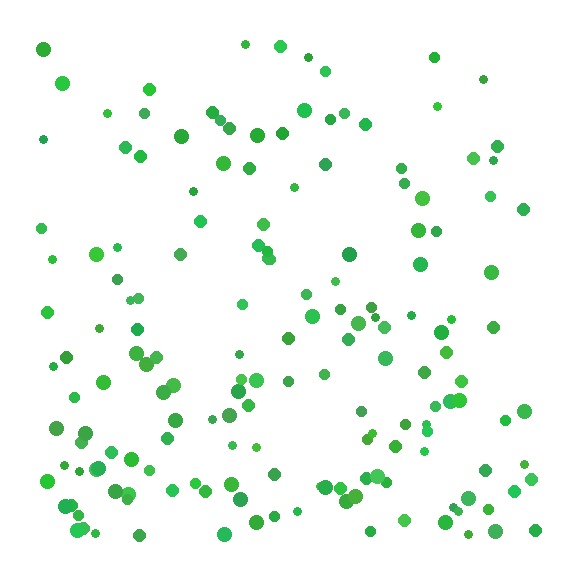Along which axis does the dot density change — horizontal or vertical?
Vertical.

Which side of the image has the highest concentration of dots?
The bottom.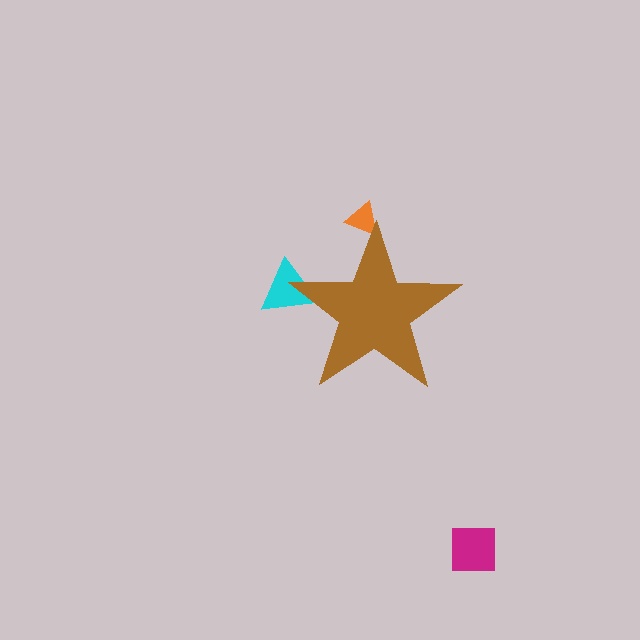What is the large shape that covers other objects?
A brown star.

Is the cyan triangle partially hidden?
Yes, the cyan triangle is partially hidden behind the brown star.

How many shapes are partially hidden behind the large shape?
2 shapes are partially hidden.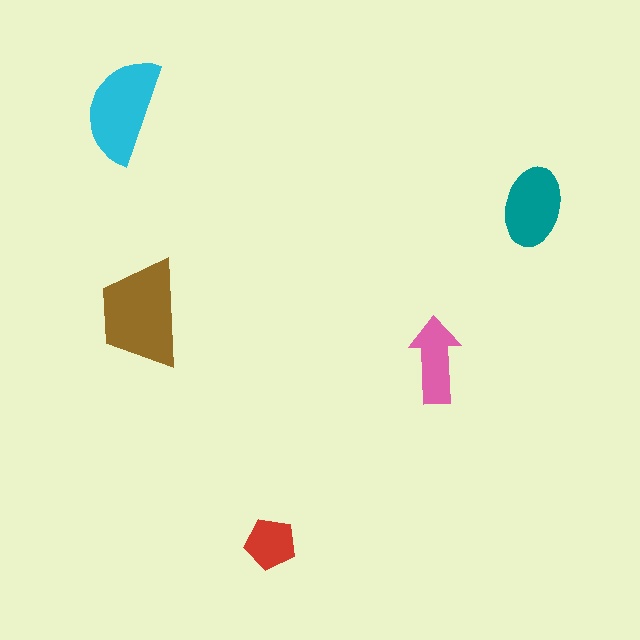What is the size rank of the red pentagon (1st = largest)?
5th.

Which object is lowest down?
The red pentagon is bottommost.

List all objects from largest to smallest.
The brown trapezoid, the cyan semicircle, the teal ellipse, the pink arrow, the red pentagon.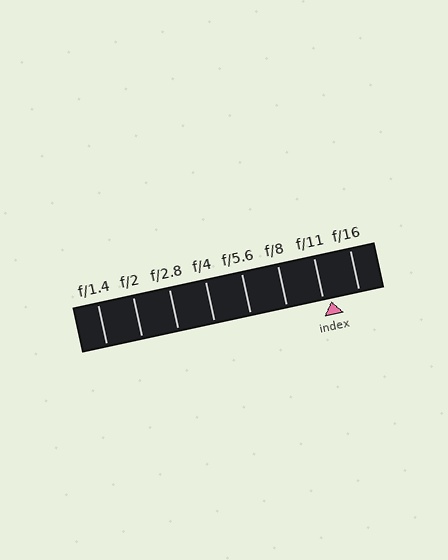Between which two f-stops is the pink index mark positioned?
The index mark is between f/11 and f/16.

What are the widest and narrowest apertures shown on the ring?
The widest aperture shown is f/1.4 and the narrowest is f/16.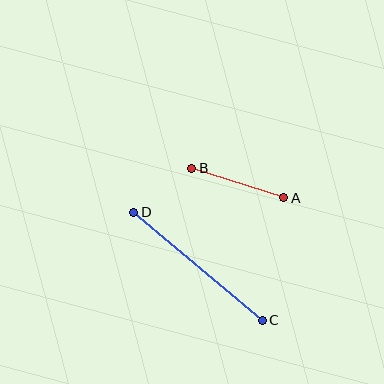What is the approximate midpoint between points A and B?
The midpoint is at approximately (238, 183) pixels.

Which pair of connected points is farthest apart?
Points C and D are farthest apart.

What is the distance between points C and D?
The distance is approximately 168 pixels.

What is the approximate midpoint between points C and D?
The midpoint is at approximately (198, 266) pixels.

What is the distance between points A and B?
The distance is approximately 97 pixels.